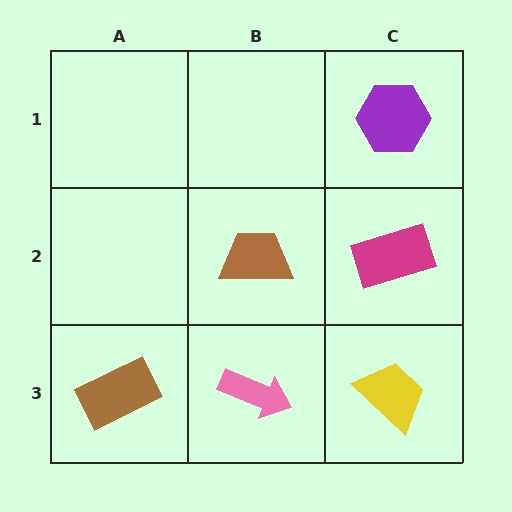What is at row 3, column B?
A pink arrow.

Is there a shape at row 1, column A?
No, that cell is empty.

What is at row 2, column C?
A magenta rectangle.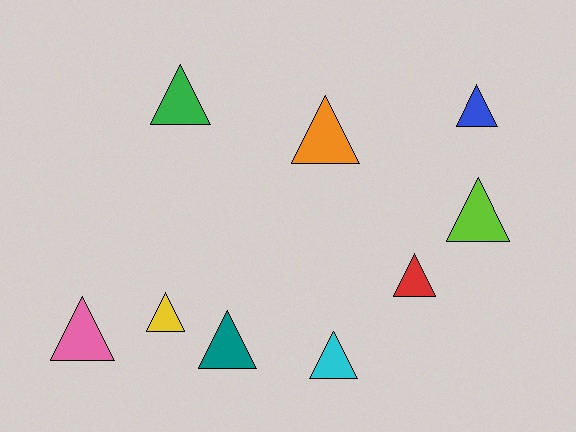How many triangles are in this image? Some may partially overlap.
There are 9 triangles.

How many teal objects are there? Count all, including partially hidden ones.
There is 1 teal object.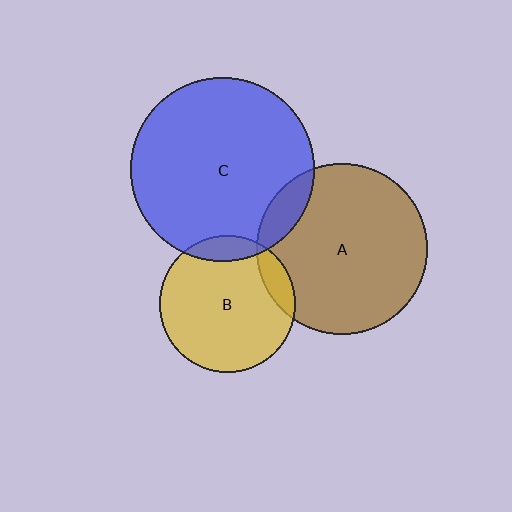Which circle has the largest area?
Circle C (blue).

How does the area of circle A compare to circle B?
Approximately 1.6 times.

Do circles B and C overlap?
Yes.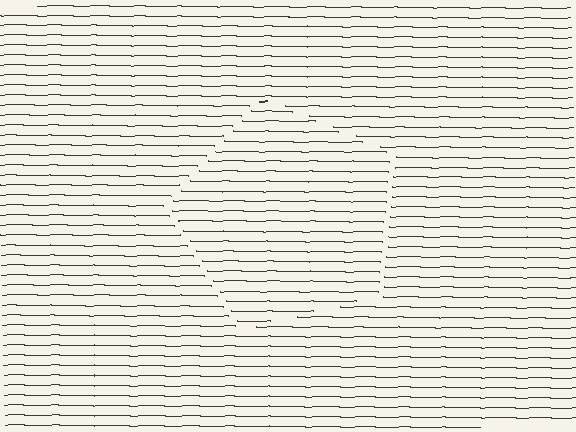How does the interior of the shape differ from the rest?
The interior of the shape contains the same grating, shifted by half a period — the contour is defined by the phase discontinuity where line-ends from the inner and outer gratings abut.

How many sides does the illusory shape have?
5 sides — the line-ends trace a pentagon.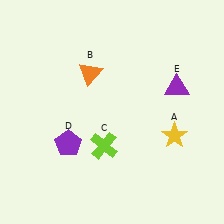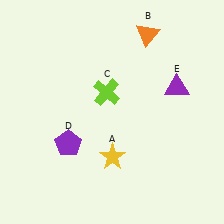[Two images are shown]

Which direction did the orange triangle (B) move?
The orange triangle (B) moved right.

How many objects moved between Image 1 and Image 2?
3 objects moved between the two images.